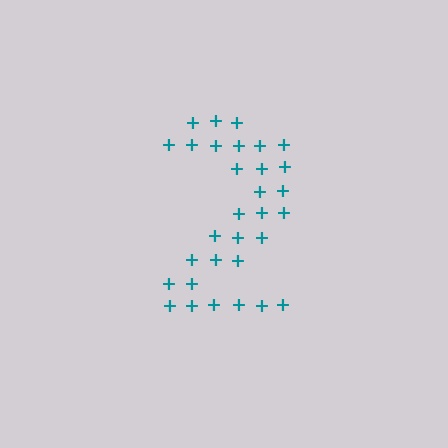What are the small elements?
The small elements are plus signs.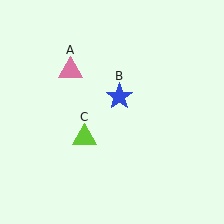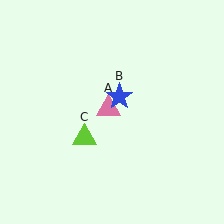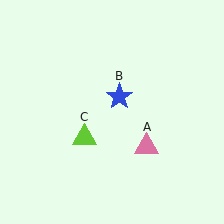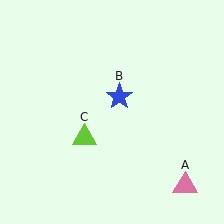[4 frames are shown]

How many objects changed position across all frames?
1 object changed position: pink triangle (object A).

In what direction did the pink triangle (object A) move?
The pink triangle (object A) moved down and to the right.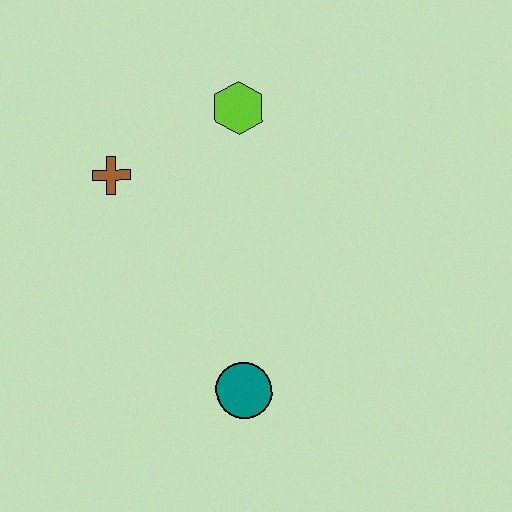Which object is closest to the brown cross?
The lime hexagon is closest to the brown cross.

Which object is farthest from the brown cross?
The teal circle is farthest from the brown cross.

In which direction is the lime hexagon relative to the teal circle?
The lime hexagon is above the teal circle.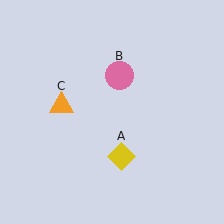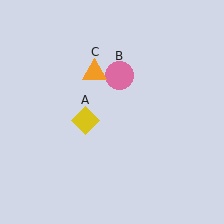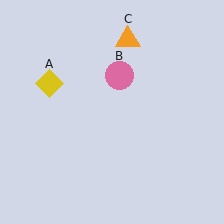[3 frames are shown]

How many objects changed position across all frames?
2 objects changed position: yellow diamond (object A), orange triangle (object C).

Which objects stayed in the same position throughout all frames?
Pink circle (object B) remained stationary.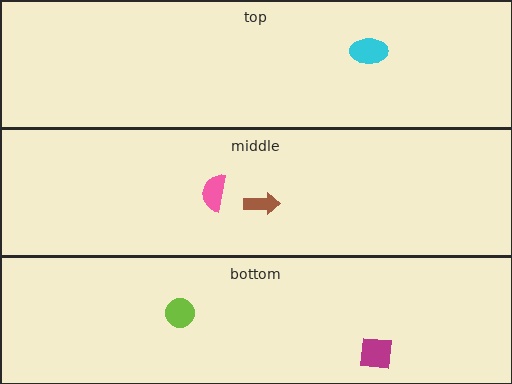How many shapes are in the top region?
1.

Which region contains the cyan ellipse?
The top region.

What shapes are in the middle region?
The pink semicircle, the brown arrow.